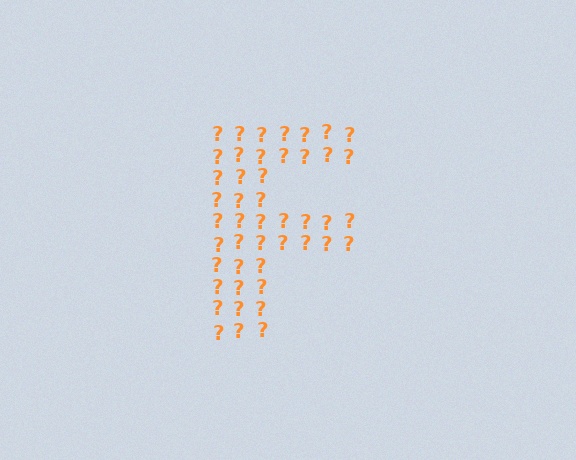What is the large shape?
The large shape is the letter F.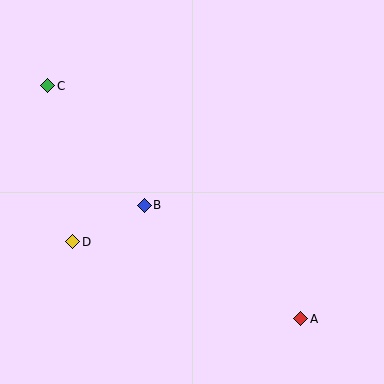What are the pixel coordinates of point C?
Point C is at (48, 86).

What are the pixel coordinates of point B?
Point B is at (144, 205).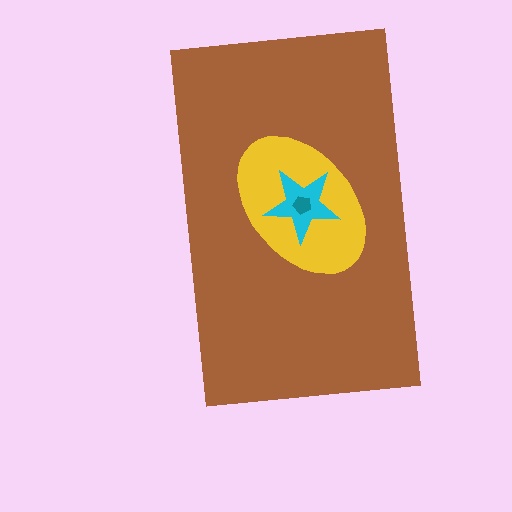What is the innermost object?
The teal pentagon.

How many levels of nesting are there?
4.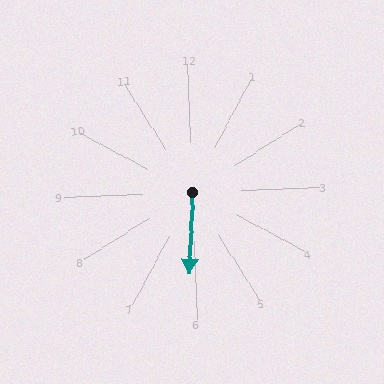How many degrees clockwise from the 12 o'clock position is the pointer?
Approximately 184 degrees.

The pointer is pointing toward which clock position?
Roughly 6 o'clock.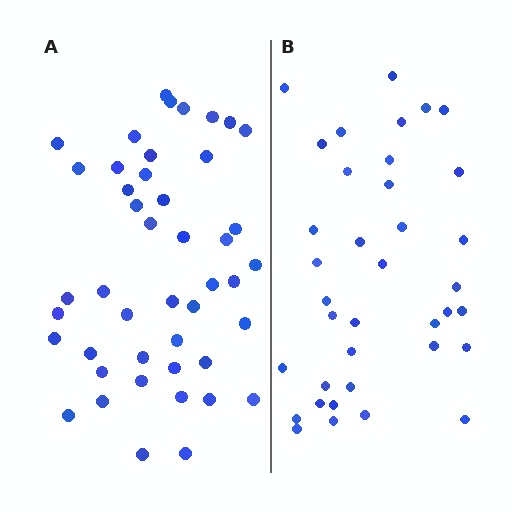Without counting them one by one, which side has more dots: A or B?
Region A (the left region) has more dots.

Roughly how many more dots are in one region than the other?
Region A has roughly 8 or so more dots than region B.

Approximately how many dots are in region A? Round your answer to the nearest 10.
About 40 dots. (The exact count is 45, which rounds to 40.)